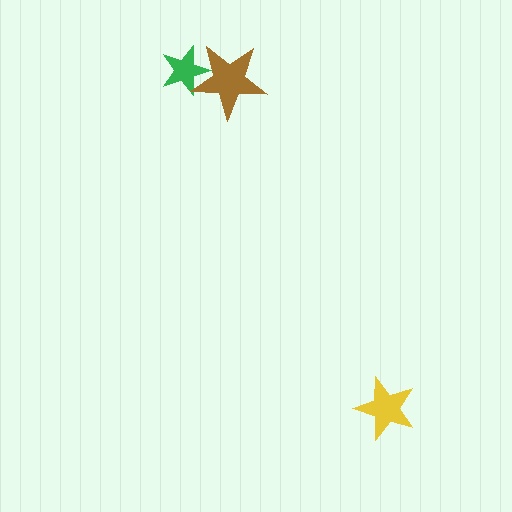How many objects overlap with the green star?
1 object overlaps with the green star.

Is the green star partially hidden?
Yes, it is partially covered by another shape.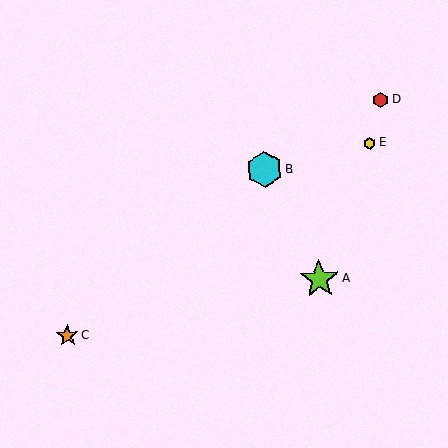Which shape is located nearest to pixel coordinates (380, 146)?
The yellow hexagon (labeled E) at (370, 143) is nearest to that location.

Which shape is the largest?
The lime star (labeled A) is the largest.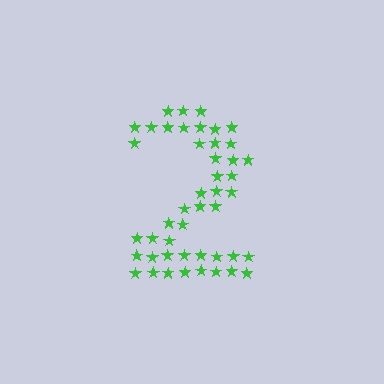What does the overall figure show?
The overall figure shows the digit 2.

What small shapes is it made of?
It is made of small stars.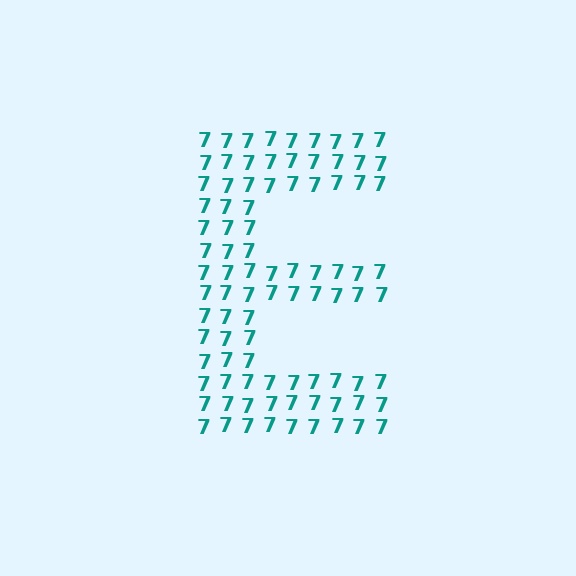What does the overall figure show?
The overall figure shows the letter E.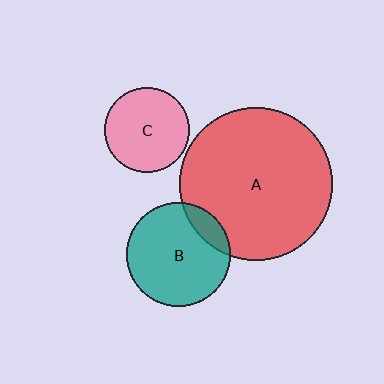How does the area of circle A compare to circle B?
Approximately 2.2 times.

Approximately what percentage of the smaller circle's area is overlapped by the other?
Approximately 15%.